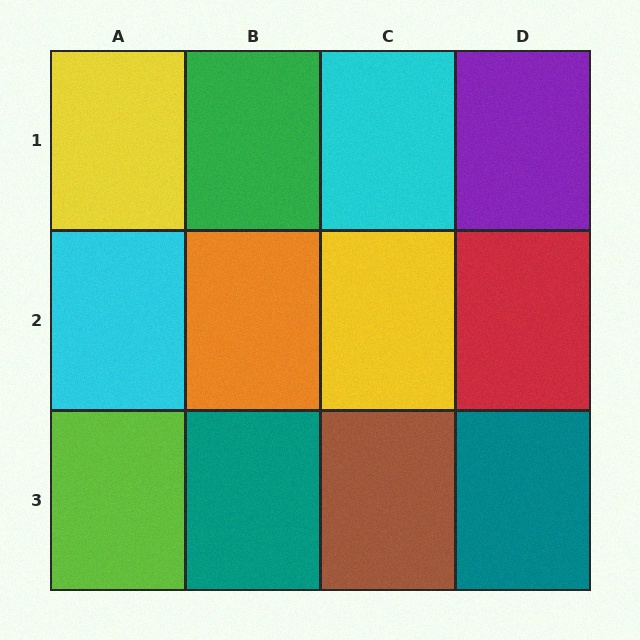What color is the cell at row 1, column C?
Cyan.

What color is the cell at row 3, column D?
Teal.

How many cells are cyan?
2 cells are cyan.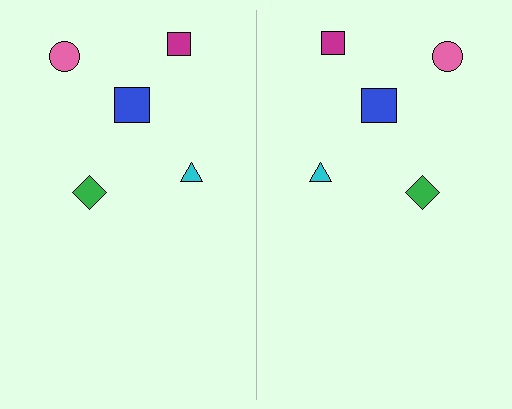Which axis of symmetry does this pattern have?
The pattern has a vertical axis of symmetry running through the center of the image.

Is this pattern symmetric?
Yes, this pattern has bilateral (reflection) symmetry.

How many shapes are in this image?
There are 10 shapes in this image.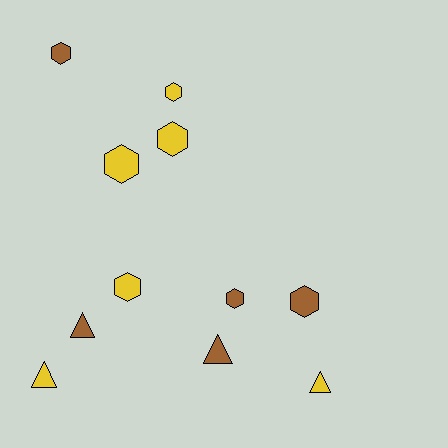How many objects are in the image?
There are 11 objects.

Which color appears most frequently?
Yellow, with 6 objects.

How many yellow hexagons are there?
There are 4 yellow hexagons.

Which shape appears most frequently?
Hexagon, with 7 objects.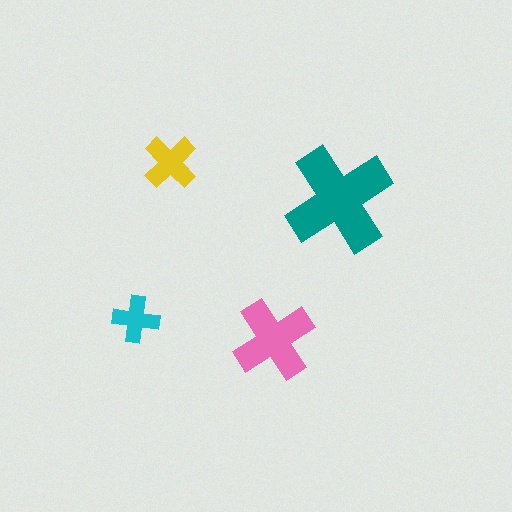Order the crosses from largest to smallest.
the teal one, the pink one, the yellow one, the cyan one.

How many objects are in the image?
There are 4 objects in the image.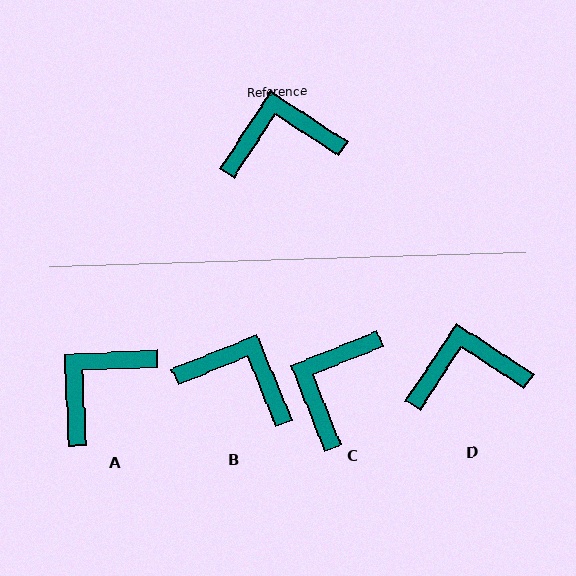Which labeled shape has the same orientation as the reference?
D.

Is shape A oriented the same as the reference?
No, it is off by about 36 degrees.